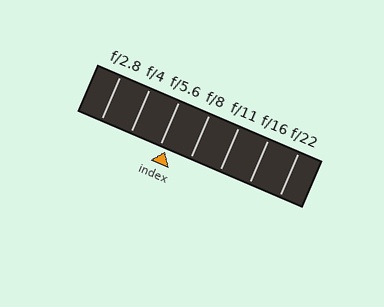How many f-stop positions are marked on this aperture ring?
There are 7 f-stop positions marked.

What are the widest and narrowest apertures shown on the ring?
The widest aperture shown is f/2.8 and the narrowest is f/22.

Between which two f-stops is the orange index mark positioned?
The index mark is between f/5.6 and f/8.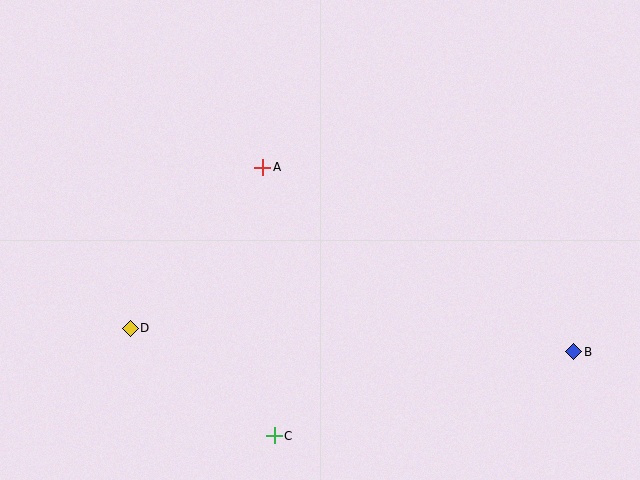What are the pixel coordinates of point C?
Point C is at (274, 436).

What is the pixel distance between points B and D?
The distance between B and D is 444 pixels.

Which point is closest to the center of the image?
Point A at (263, 167) is closest to the center.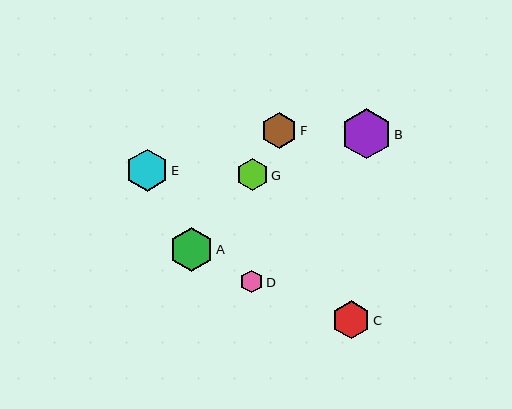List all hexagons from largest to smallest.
From largest to smallest: B, A, E, C, F, G, D.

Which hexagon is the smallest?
Hexagon D is the smallest with a size of approximately 23 pixels.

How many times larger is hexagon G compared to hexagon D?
Hexagon G is approximately 1.4 times the size of hexagon D.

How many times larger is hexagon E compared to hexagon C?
Hexagon E is approximately 1.1 times the size of hexagon C.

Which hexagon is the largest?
Hexagon B is the largest with a size of approximately 50 pixels.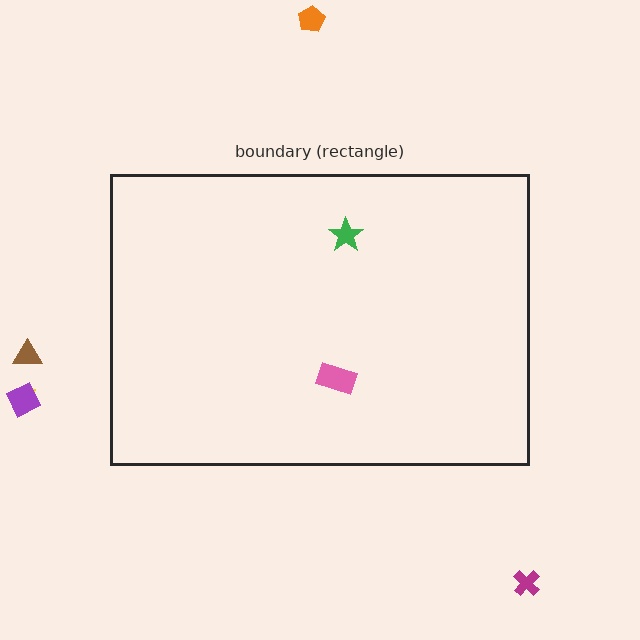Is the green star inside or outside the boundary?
Inside.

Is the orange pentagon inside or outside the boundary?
Outside.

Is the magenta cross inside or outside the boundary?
Outside.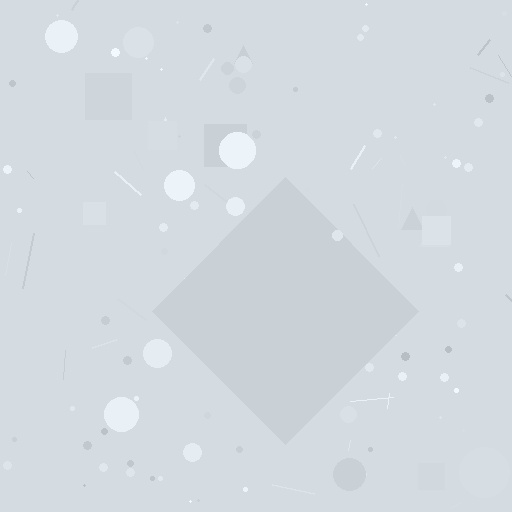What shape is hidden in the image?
A diamond is hidden in the image.